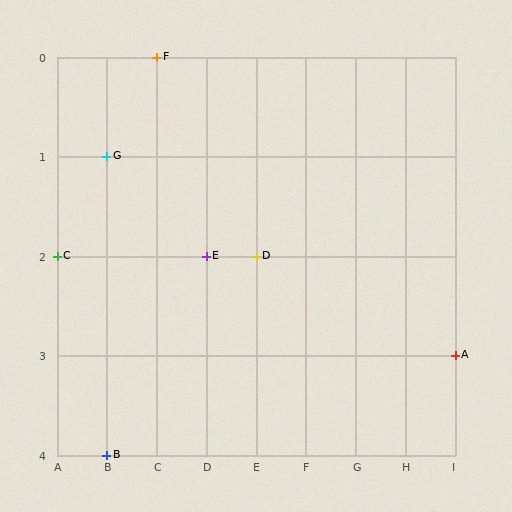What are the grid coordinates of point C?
Point C is at grid coordinates (A, 2).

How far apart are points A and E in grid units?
Points A and E are 5 columns and 1 row apart (about 5.1 grid units diagonally).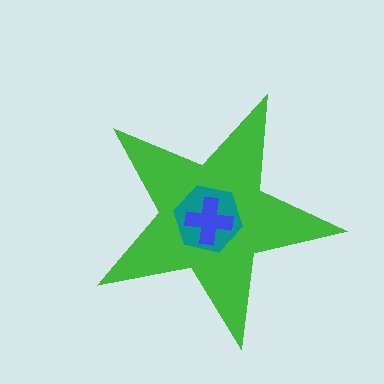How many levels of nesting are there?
3.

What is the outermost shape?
The green star.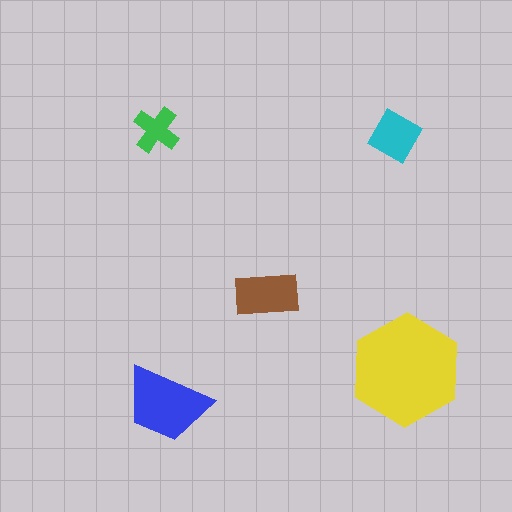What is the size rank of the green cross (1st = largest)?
5th.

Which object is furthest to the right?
The yellow hexagon is rightmost.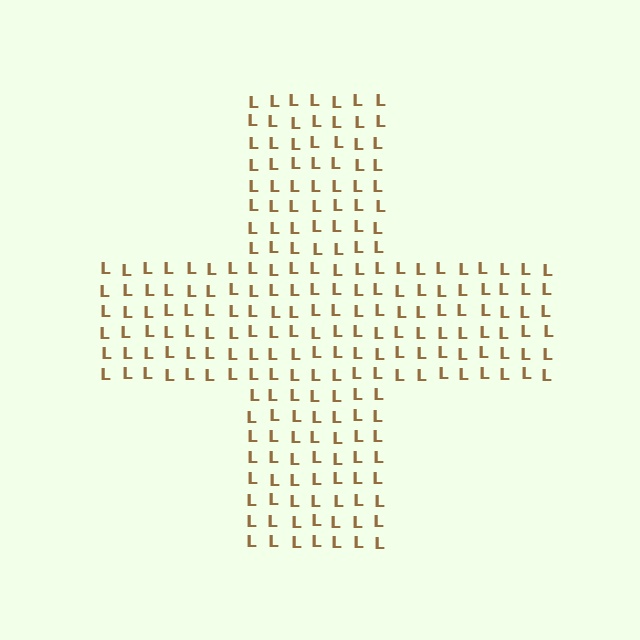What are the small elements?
The small elements are letter L's.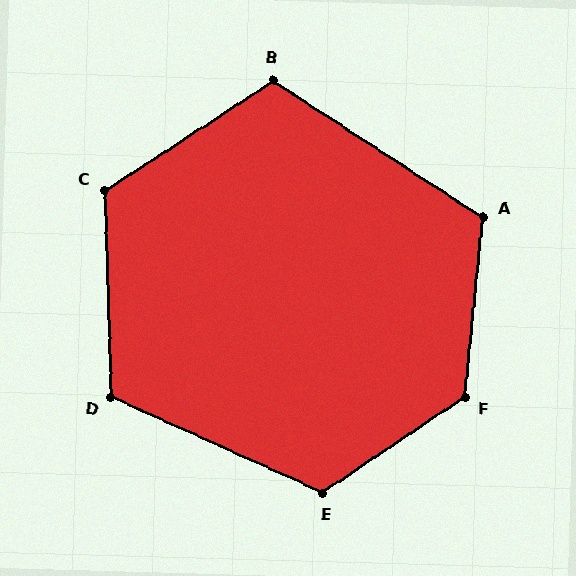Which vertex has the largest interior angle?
F, at approximately 130 degrees.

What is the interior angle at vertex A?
Approximately 117 degrees (obtuse).